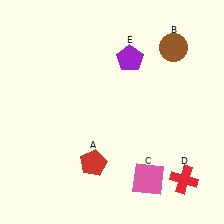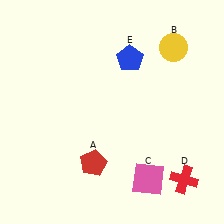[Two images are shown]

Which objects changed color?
B changed from brown to yellow. E changed from purple to blue.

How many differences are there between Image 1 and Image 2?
There are 2 differences between the two images.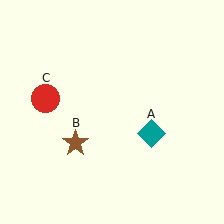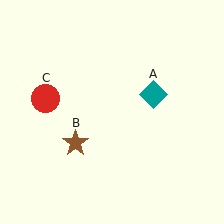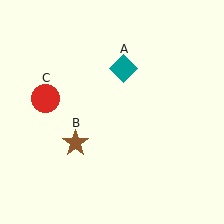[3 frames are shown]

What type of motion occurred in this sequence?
The teal diamond (object A) rotated counterclockwise around the center of the scene.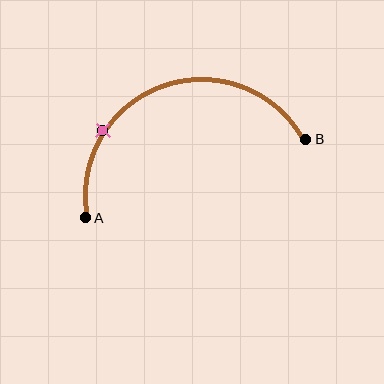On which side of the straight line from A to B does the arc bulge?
The arc bulges above the straight line connecting A and B.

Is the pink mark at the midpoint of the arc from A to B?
No. The pink mark lies on the arc but is closer to endpoint A. The arc midpoint would be at the point on the curve equidistant along the arc from both A and B.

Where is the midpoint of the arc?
The arc midpoint is the point on the curve farthest from the straight line joining A and B. It sits above that line.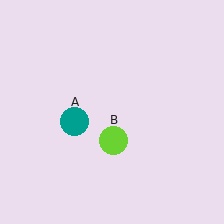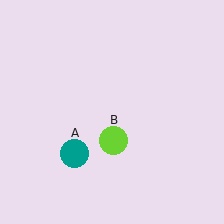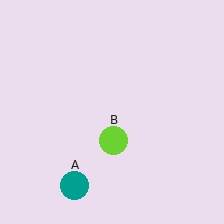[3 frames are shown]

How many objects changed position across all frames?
1 object changed position: teal circle (object A).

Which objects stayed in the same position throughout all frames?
Lime circle (object B) remained stationary.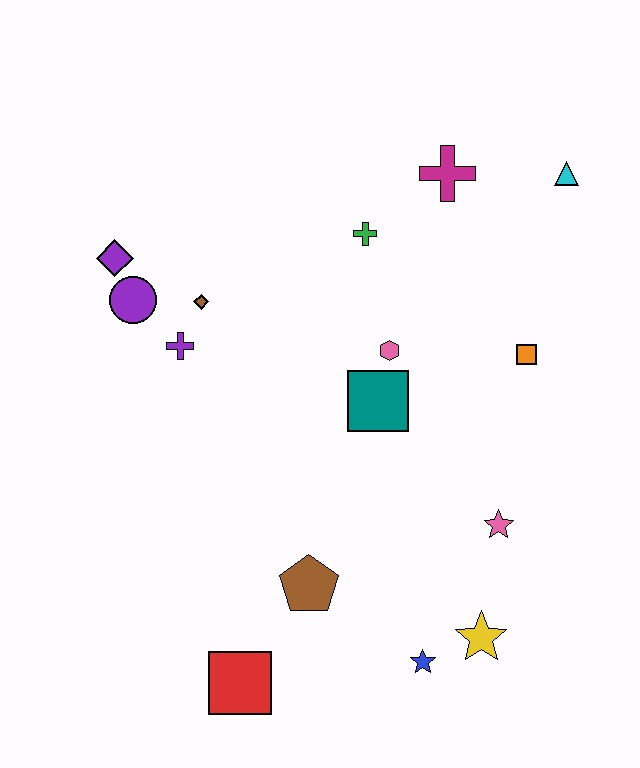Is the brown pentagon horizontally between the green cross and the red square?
Yes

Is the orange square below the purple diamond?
Yes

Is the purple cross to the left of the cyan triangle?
Yes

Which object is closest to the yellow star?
The blue star is closest to the yellow star.